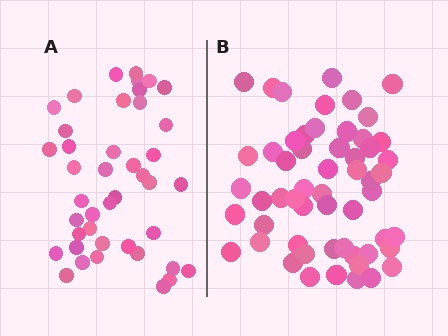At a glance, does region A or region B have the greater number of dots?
Region B (the right region) has more dots.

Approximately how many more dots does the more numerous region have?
Region B has approximately 15 more dots than region A.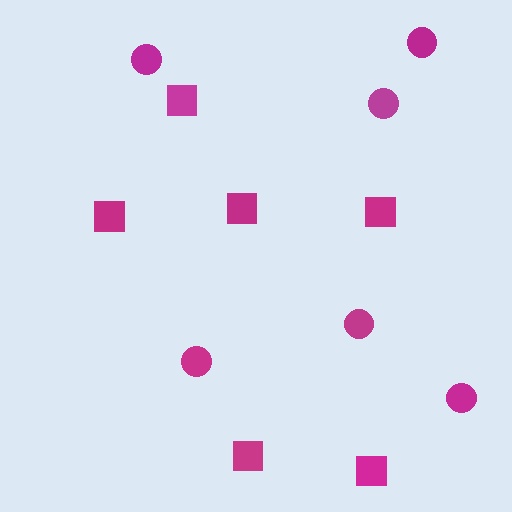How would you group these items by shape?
There are 2 groups: one group of circles (6) and one group of squares (6).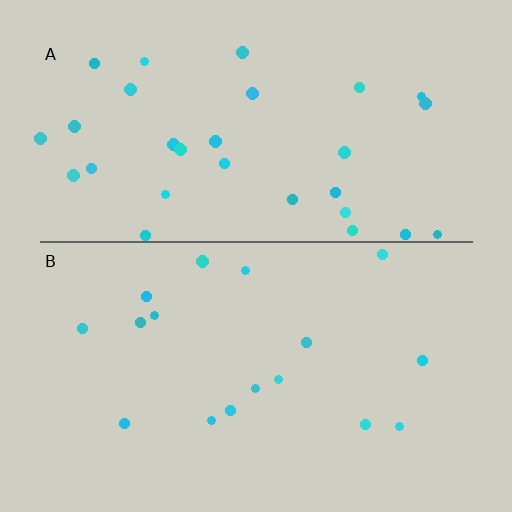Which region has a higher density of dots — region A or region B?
A (the top).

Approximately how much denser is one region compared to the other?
Approximately 1.8× — region A over region B.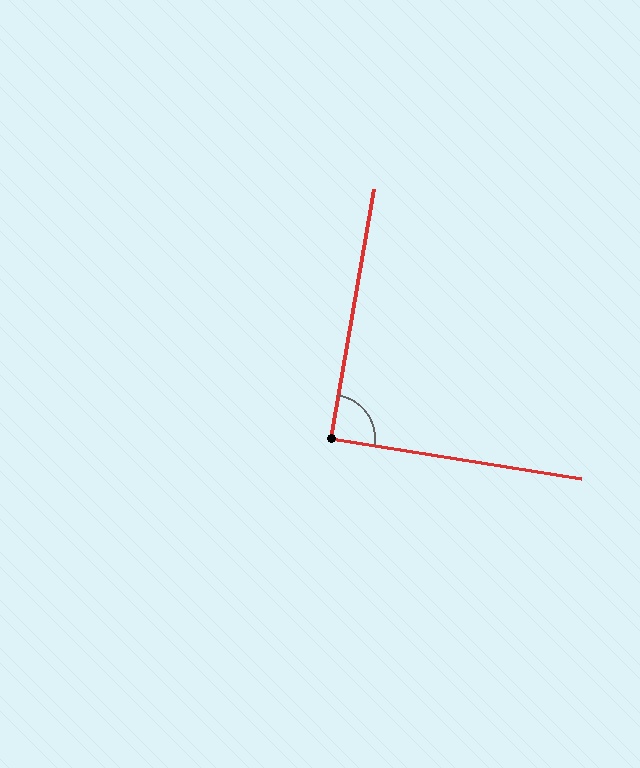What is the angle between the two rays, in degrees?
Approximately 89 degrees.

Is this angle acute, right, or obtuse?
It is approximately a right angle.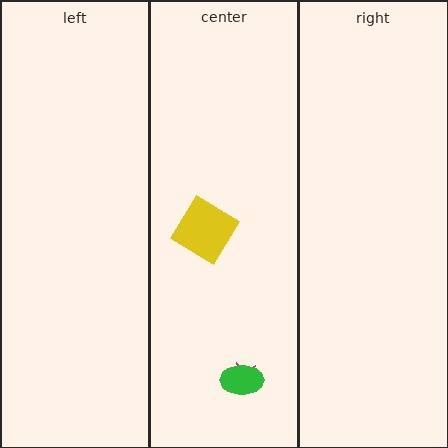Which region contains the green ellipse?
The center region.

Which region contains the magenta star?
The center region.